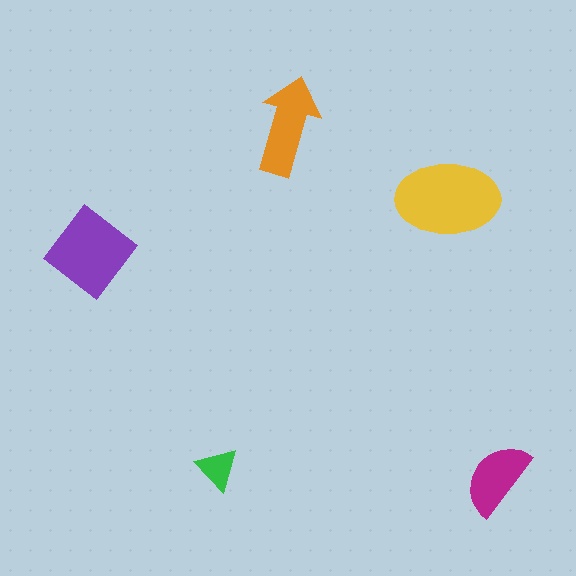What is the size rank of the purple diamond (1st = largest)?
2nd.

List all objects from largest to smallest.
The yellow ellipse, the purple diamond, the orange arrow, the magenta semicircle, the green triangle.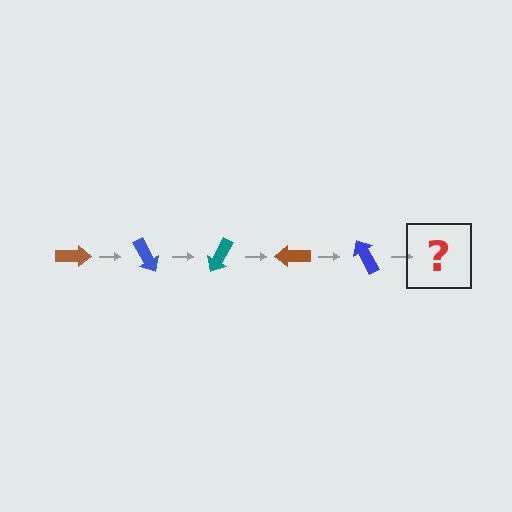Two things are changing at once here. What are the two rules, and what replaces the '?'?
The two rules are that it rotates 60 degrees each step and the color cycles through brown, blue, and teal. The '?' should be a teal arrow, rotated 300 degrees from the start.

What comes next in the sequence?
The next element should be a teal arrow, rotated 300 degrees from the start.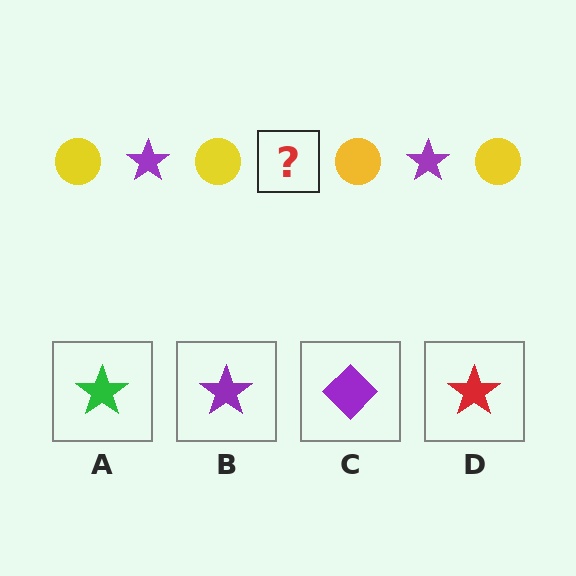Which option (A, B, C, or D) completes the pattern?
B.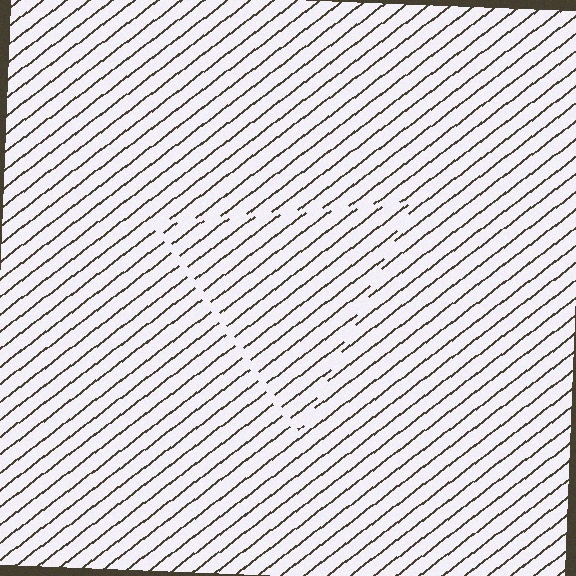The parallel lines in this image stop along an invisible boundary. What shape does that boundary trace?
An illusory triangle. The interior of the shape contains the same grating, shifted by half a period — the contour is defined by the phase discontinuity where line-ends from the inner and outer gratings abut.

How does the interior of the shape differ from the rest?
The interior of the shape contains the same grating, shifted by half a period — the contour is defined by the phase discontinuity where line-ends from the inner and outer gratings abut.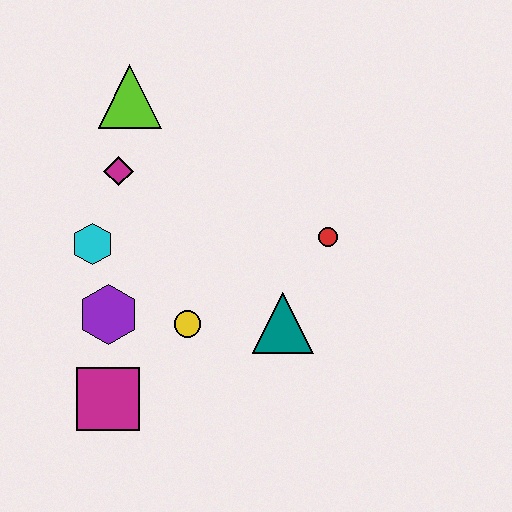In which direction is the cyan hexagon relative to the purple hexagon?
The cyan hexagon is above the purple hexagon.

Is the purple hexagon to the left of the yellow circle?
Yes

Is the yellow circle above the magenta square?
Yes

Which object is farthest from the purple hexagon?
The red circle is farthest from the purple hexagon.